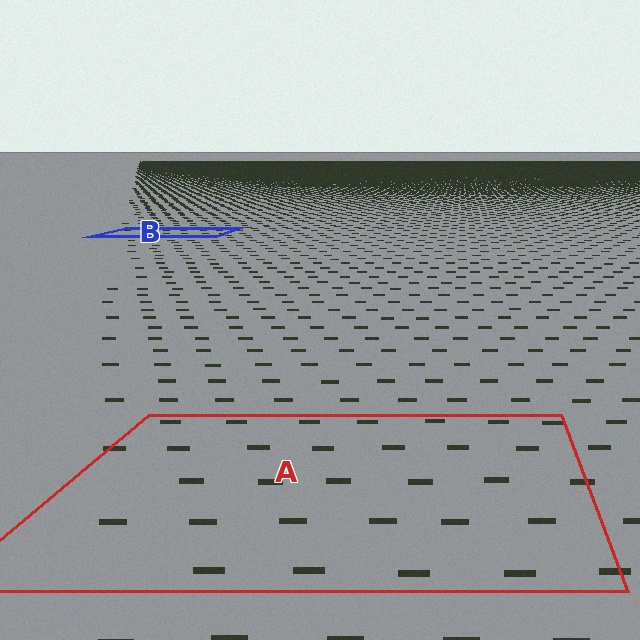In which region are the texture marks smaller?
The texture marks are smaller in region B, because it is farther away.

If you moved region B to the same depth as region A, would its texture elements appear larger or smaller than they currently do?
They would appear larger. At a closer depth, the same texture elements are projected at a bigger on-screen size.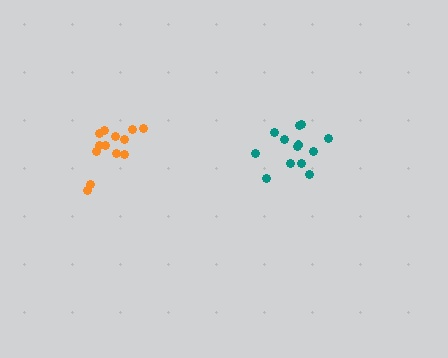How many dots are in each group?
Group 1: 13 dots, Group 2: 13 dots (26 total).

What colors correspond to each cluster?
The clusters are colored: teal, orange.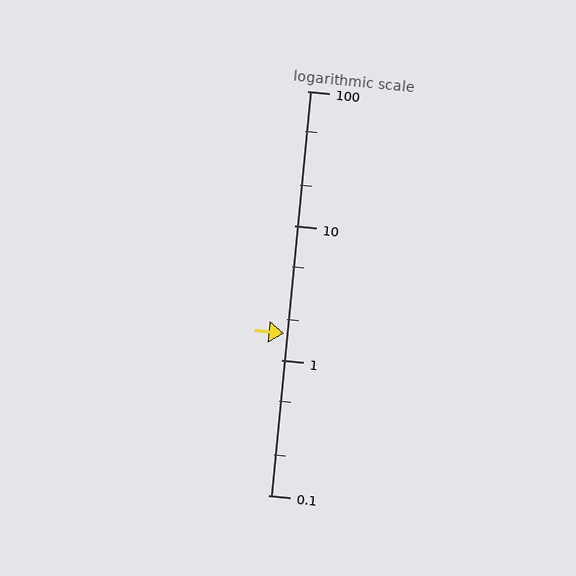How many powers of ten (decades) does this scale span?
The scale spans 3 decades, from 0.1 to 100.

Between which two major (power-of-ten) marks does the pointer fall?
The pointer is between 1 and 10.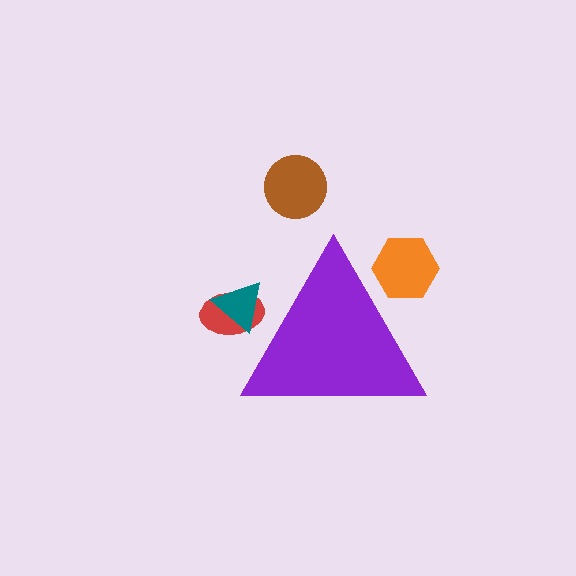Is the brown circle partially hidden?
No, the brown circle is fully visible.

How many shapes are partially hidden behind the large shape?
3 shapes are partially hidden.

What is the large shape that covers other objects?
A purple triangle.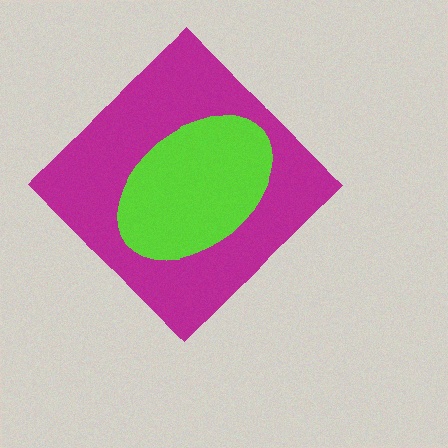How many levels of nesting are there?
2.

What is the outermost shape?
The magenta diamond.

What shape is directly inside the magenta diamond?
The lime ellipse.